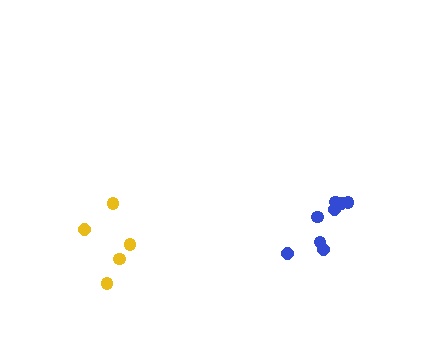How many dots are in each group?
Group 1: 8 dots, Group 2: 5 dots (13 total).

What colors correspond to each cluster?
The clusters are colored: blue, yellow.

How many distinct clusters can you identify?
There are 2 distinct clusters.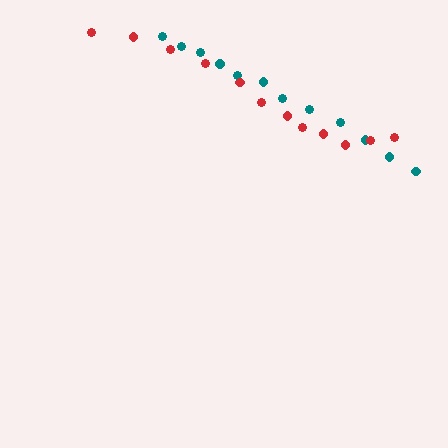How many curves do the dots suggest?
There are 2 distinct paths.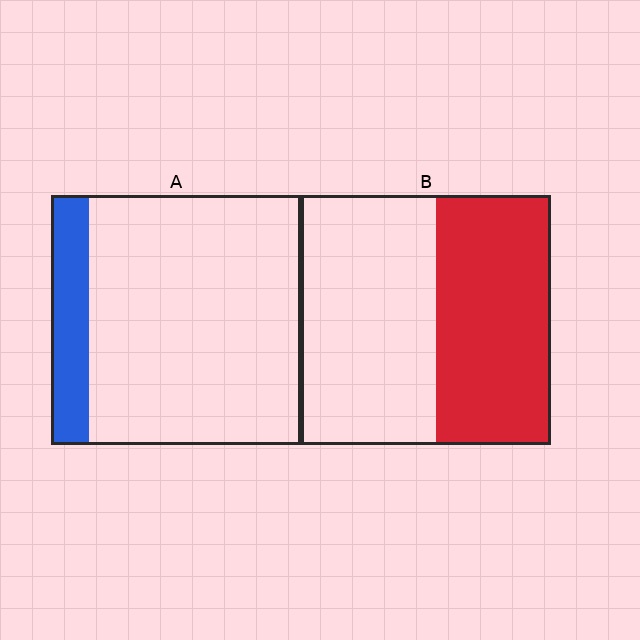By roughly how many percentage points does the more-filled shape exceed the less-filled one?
By roughly 30 percentage points (B over A).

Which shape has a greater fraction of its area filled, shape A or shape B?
Shape B.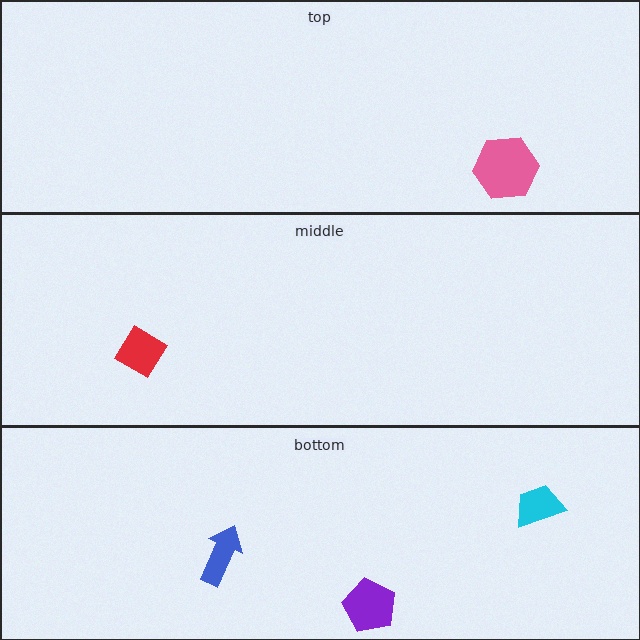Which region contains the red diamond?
The middle region.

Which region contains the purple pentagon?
The bottom region.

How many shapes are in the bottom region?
3.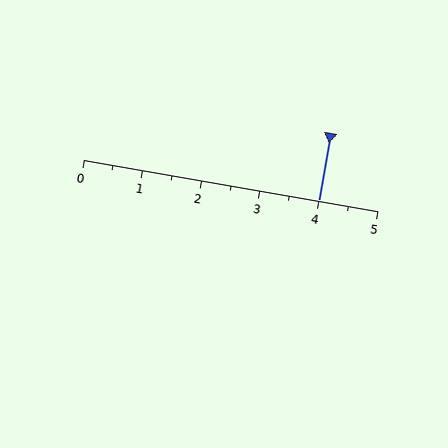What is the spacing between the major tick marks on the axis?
The major ticks are spaced 1 apart.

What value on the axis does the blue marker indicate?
The marker indicates approximately 4.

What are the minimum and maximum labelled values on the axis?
The axis runs from 0 to 5.